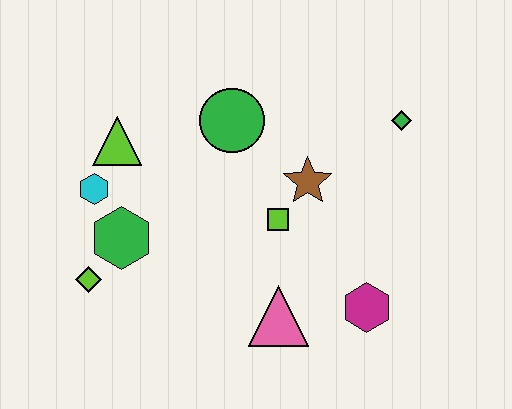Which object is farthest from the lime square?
The lime diamond is farthest from the lime square.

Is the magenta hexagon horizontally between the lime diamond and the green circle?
No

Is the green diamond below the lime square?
No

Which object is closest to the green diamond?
The brown star is closest to the green diamond.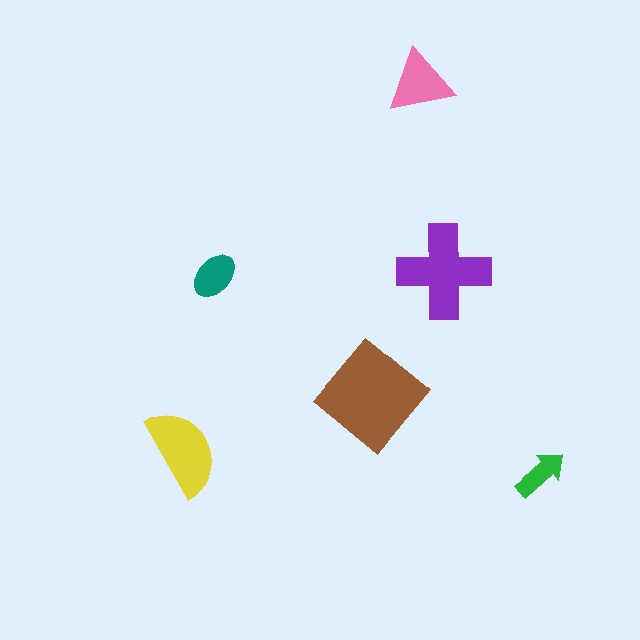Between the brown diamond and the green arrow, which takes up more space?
The brown diamond.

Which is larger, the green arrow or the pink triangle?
The pink triangle.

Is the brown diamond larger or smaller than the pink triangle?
Larger.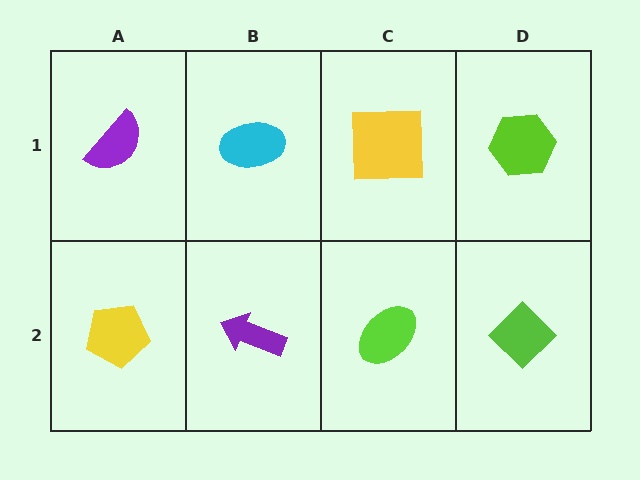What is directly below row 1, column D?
A lime diamond.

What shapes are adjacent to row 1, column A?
A yellow pentagon (row 2, column A), a cyan ellipse (row 1, column B).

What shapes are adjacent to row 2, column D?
A lime hexagon (row 1, column D), a lime ellipse (row 2, column C).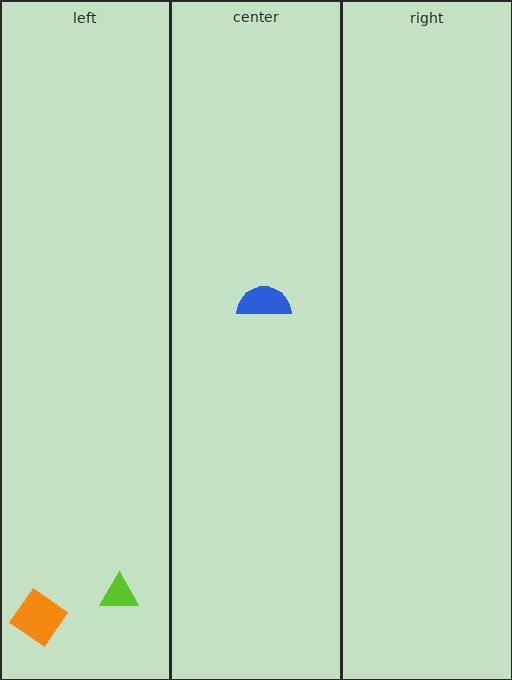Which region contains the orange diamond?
The left region.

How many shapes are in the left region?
2.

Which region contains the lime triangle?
The left region.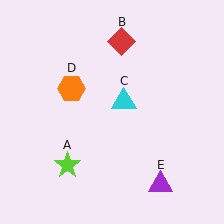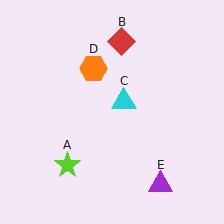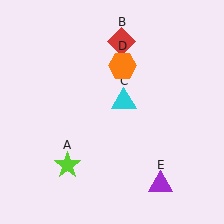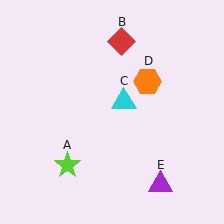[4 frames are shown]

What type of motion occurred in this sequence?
The orange hexagon (object D) rotated clockwise around the center of the scene.